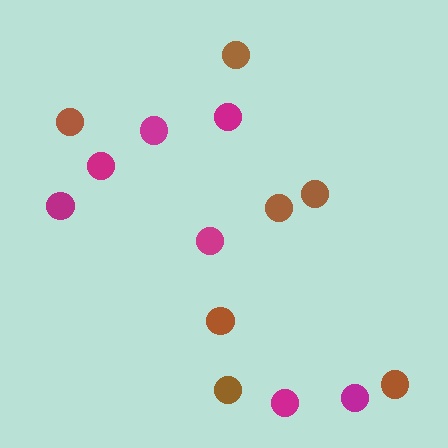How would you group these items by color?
There are 2 groups: one group of brown circles (7) and one group of magenta circles (7).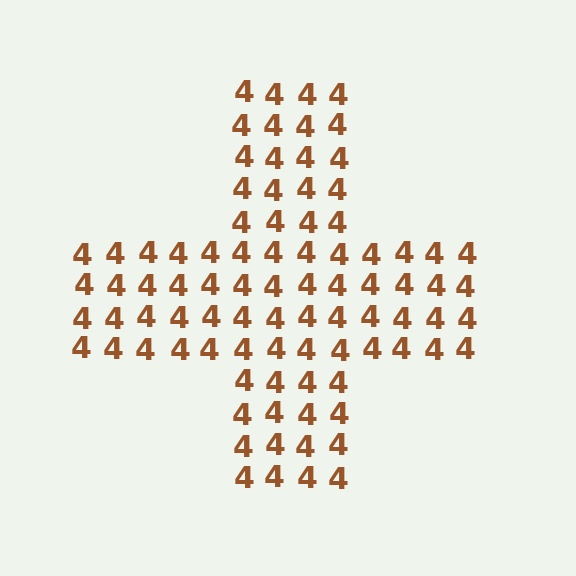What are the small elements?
The small elements are digit 4's.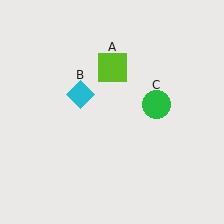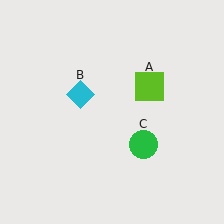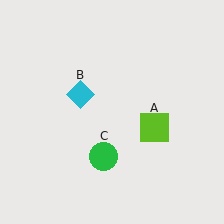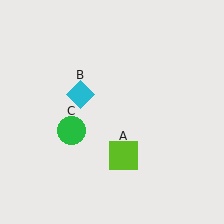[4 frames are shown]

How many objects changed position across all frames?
2 objects changed position: lime square (object A), green circle (object C).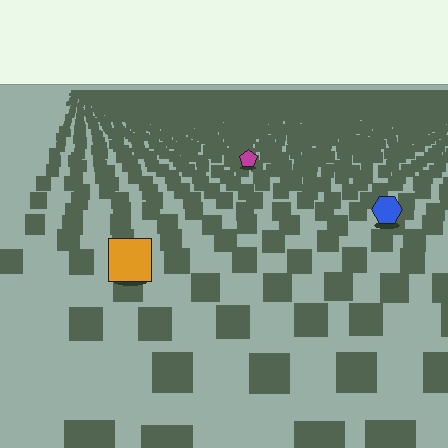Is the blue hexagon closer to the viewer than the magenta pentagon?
Yes. The blue hexagon is closer — you can tell from the texture gradient: the ground texture is coarser near it.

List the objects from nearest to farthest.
From nearest to farthest: the orange square, the blue hexagon, the magenta pentagon.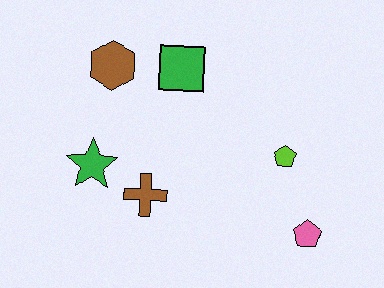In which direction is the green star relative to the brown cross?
The green star is to the left of the brown cross.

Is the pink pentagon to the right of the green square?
Yes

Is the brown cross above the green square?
No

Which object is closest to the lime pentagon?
The pink pentagon is closest to the lime pentagon.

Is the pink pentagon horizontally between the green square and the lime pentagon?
No